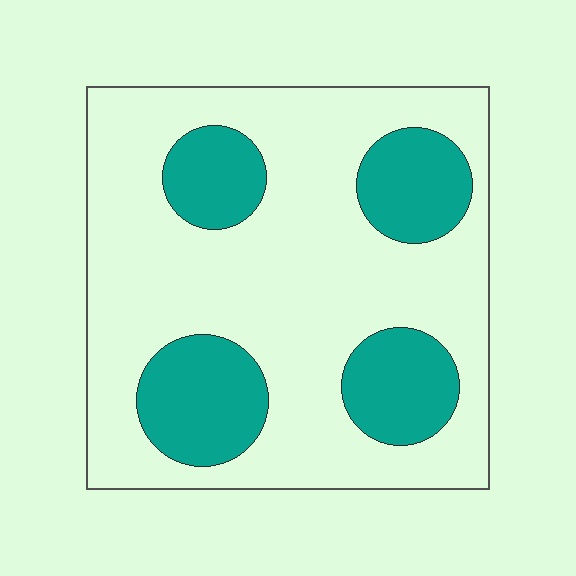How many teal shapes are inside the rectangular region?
4.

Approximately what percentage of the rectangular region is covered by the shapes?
Approximately 25%.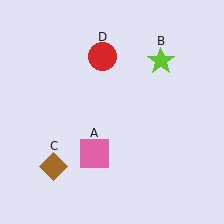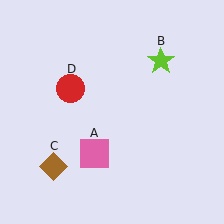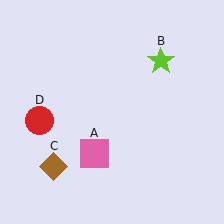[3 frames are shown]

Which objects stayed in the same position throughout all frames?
Pink square (object A) and lime star (object B) and brown diamond (object C) remained stationary.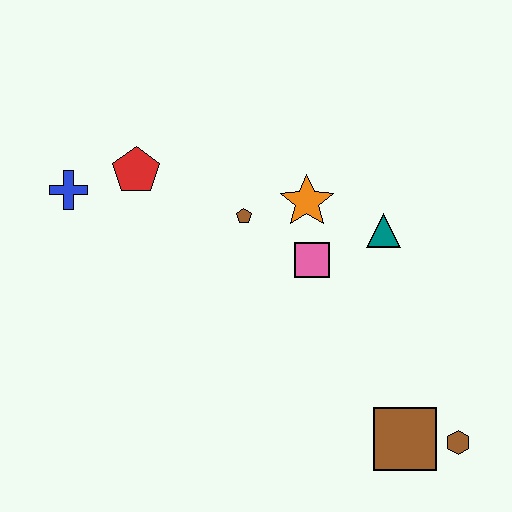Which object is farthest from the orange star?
The brown hexagon is farthest from the orange star.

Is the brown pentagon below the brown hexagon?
No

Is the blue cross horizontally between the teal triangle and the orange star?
No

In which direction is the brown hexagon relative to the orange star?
The brown hexagon is below the orange star.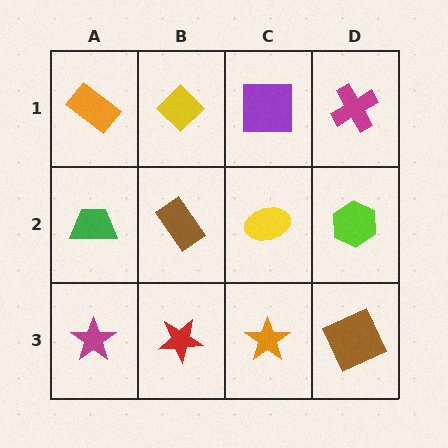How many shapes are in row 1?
4 shapes.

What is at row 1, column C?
A purple square.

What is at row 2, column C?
A yellow ellipse.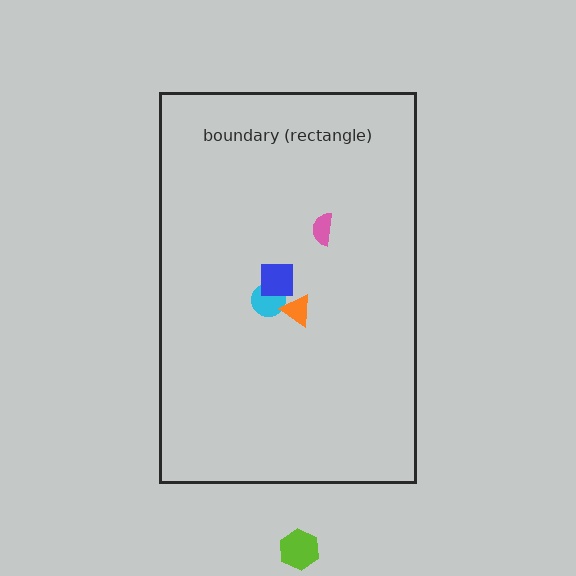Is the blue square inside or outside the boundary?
Inside.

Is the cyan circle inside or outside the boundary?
Inside.